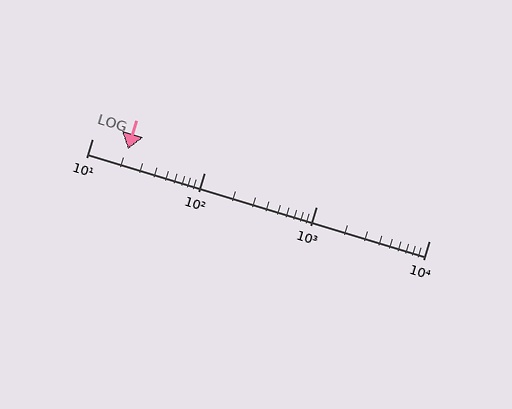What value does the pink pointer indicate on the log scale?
The pointer indicates approximately 21.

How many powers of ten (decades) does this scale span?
The scale spans 3 decades, from 10 to 10000.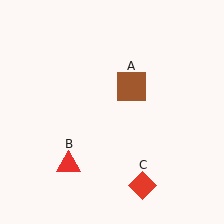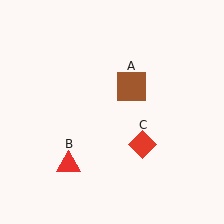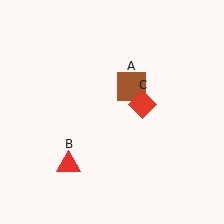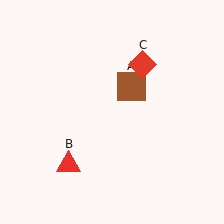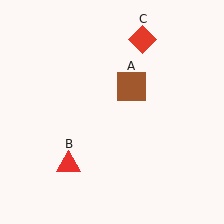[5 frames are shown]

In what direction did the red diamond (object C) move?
The red diamond (object C) moved up.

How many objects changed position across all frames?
1 object changed position: red diamond (object C).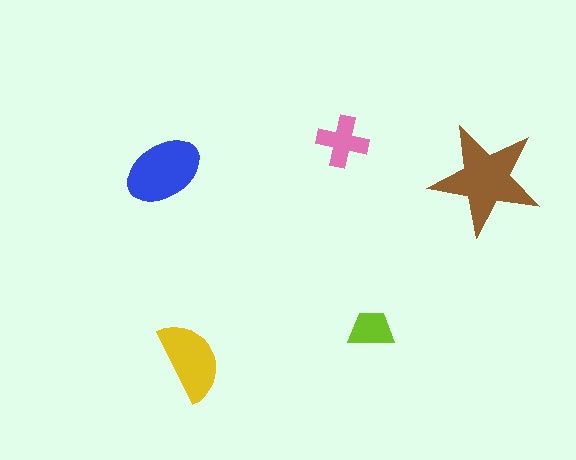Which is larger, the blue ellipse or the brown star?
The brown star.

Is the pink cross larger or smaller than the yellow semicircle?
Smaller.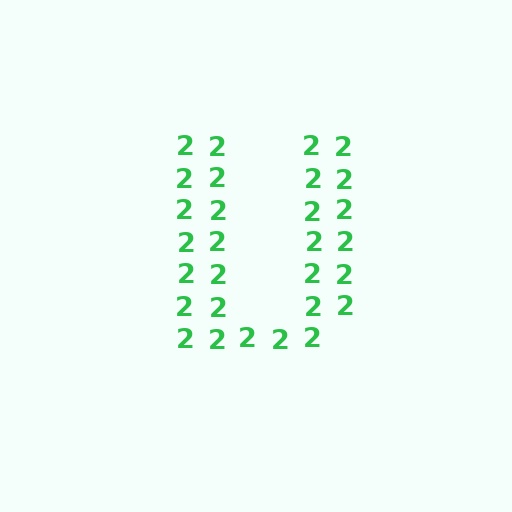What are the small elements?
The small elements are digit 2's.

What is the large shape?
The large shape is the letter U.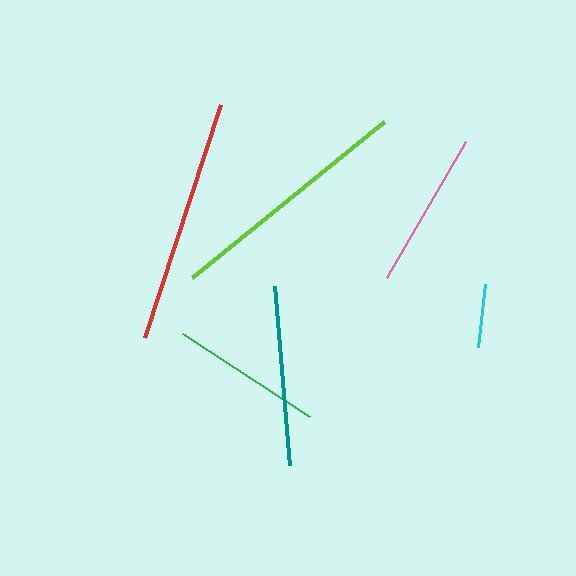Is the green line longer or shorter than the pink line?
The pink line is longer than the green line.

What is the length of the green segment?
The green segment is approximately 152 pixels long.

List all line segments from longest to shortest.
From longest to shortest: lime, red, teal, pink, green, cyan.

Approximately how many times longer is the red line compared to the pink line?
The red line is approximately 1.6 times the length of the pink line.